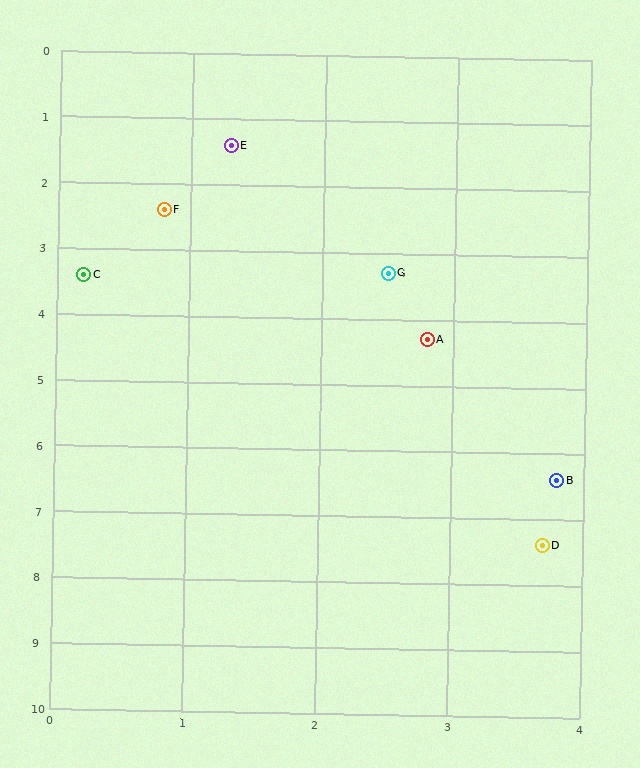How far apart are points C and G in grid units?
Points C and G are about 2.3 grid units apart.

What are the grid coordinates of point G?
Point G is at approximately (2.5, 3.3).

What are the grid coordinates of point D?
Point D is at approximately (3.7, 7.4).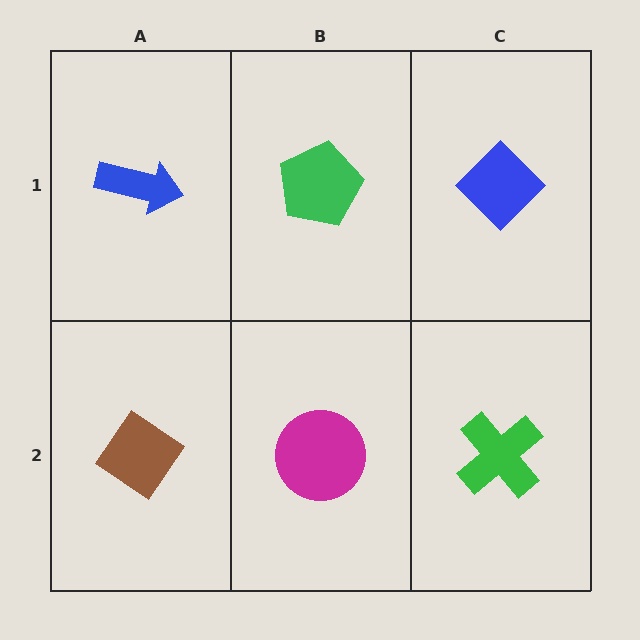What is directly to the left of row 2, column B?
A brown diamond.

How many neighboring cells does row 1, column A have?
2.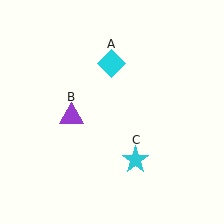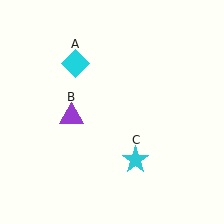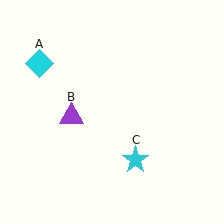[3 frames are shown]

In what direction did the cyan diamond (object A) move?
The cyan diamond (object A) moved left.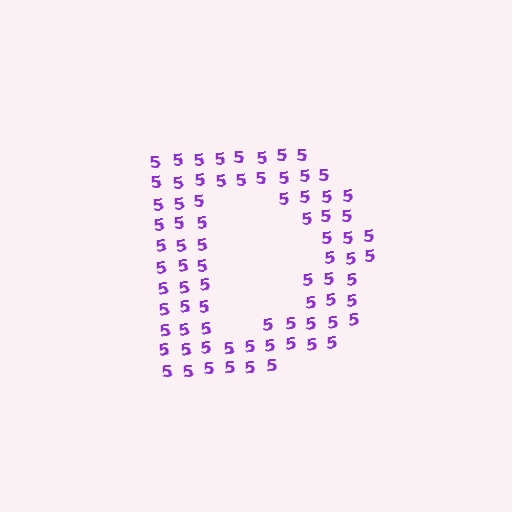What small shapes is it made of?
It is made of small digit 5's.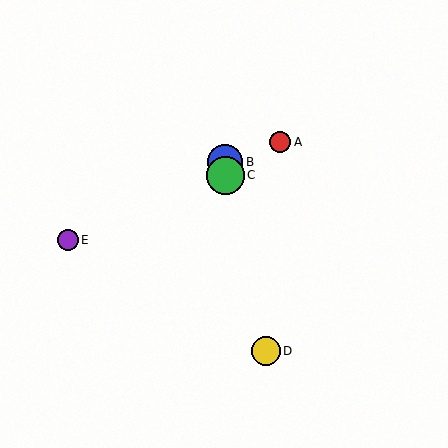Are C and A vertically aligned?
No, C is at x≈225 and A is at x≈280.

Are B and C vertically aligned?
Yes, both are at x≈225.